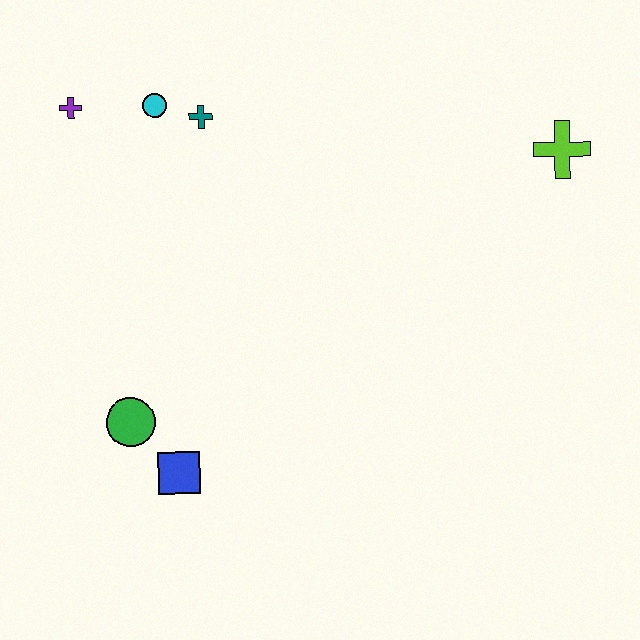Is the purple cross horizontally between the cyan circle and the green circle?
No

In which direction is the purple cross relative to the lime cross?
The purple cross is to the left of the lime cross.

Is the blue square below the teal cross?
Yes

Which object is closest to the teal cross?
The cyan circle is closest to the teal cross.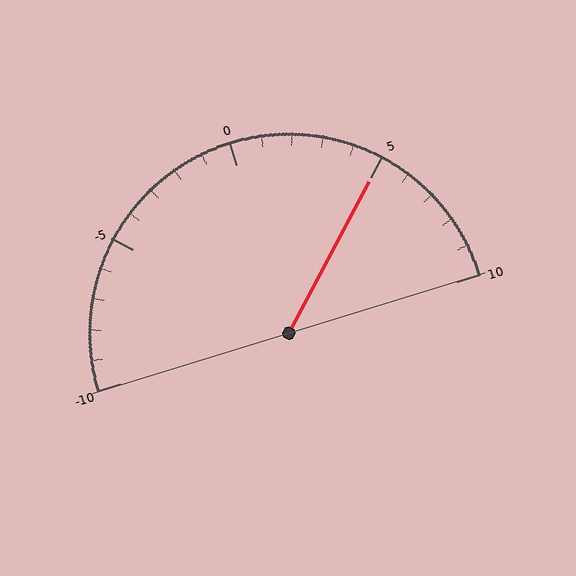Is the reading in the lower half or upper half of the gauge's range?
The reading is in the upper half of the range (-10 to 10).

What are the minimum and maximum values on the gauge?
The gauge ranges from -10 to 10.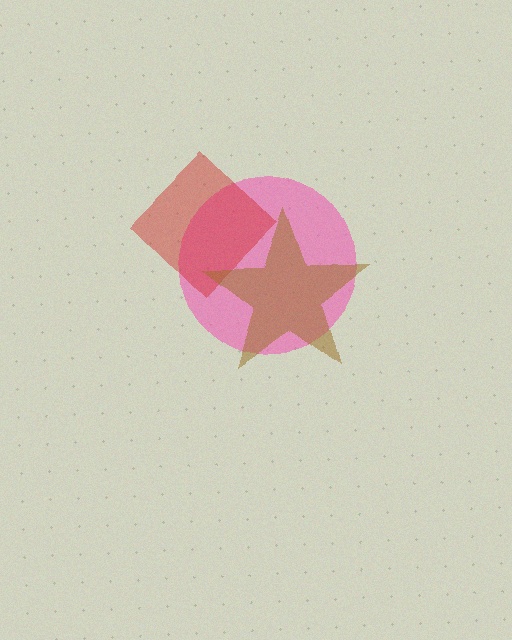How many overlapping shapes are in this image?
There are 3 overlapping shapes in the image.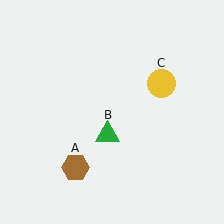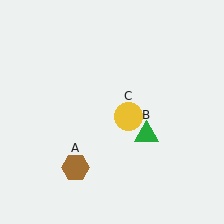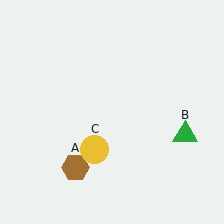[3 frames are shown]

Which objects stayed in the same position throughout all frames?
Brown hexagon (object A) remained stationary.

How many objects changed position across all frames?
2 objects changed position: green triangle (object B), yellow circle (object C).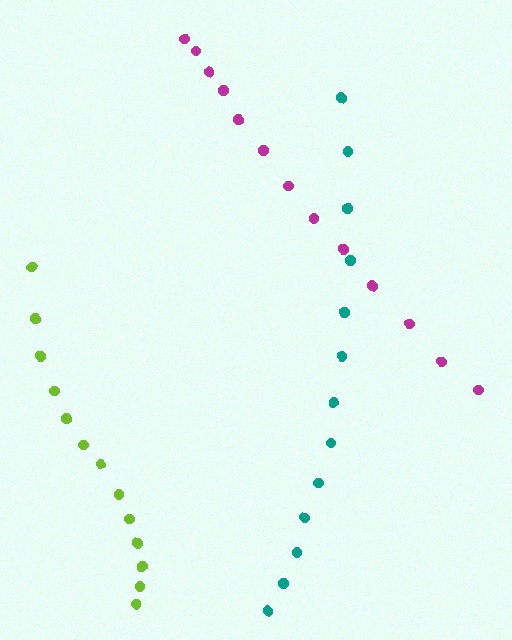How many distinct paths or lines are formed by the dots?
There are 3 distinct paths.